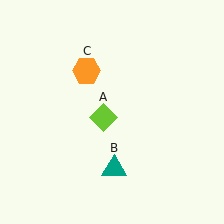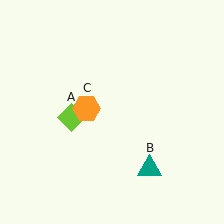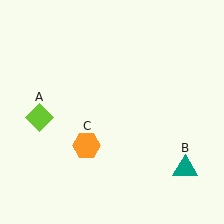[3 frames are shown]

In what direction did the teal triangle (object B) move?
The teal triangle (object B) moved right.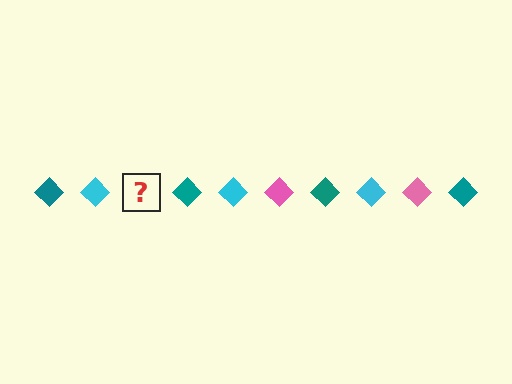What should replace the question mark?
The question mark should be replaced with a pink diamond.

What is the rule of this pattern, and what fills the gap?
The rule is that the pattern cycles through teal, cyan, pink diamonds. The gap should be filled with a pink diamond.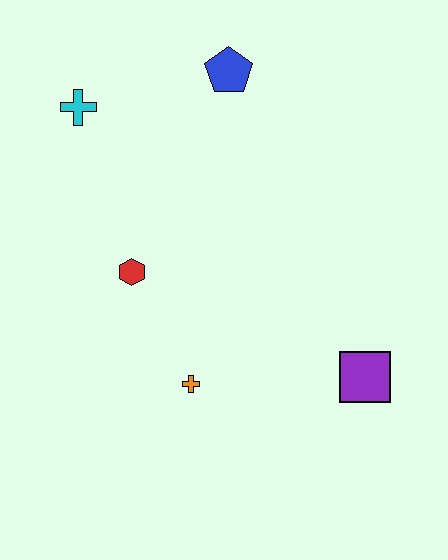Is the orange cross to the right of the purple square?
No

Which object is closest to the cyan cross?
The blue pentagon is closest to the cyan cross.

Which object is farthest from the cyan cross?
The purple square is farthest from the cyan cross.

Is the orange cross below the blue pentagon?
Yes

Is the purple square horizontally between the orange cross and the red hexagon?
No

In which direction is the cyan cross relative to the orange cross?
The cyan cross is above the orange cross.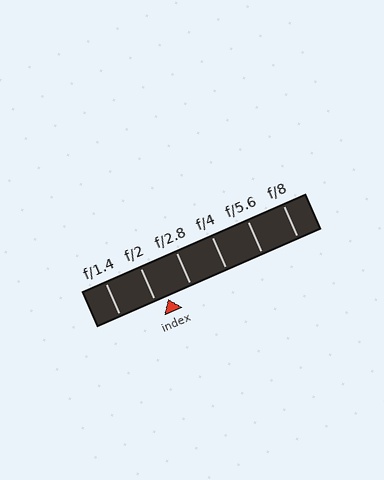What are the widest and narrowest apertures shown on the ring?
The widest aperture shown is f/1.4 and the narrowest is f/8.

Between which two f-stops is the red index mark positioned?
The index mark is between f/2 and f/2.8.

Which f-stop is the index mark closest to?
The index mark is closest to f/2.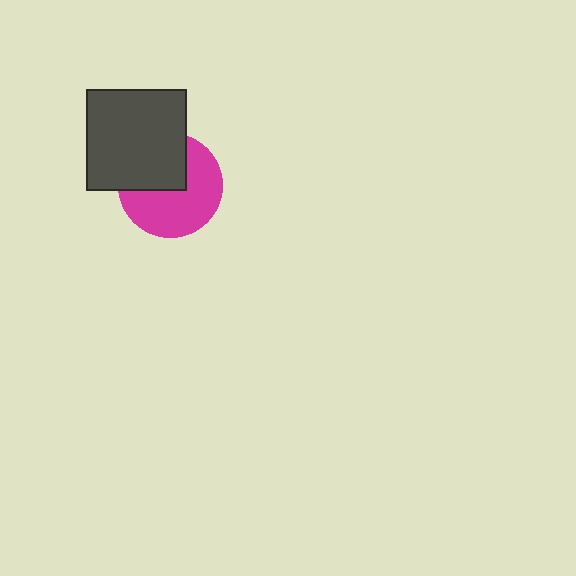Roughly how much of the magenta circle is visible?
About half of it is visible (roughly 60%).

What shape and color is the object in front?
The object in front is a dark gray square.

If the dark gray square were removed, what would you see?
You would see the complete magenta circle.